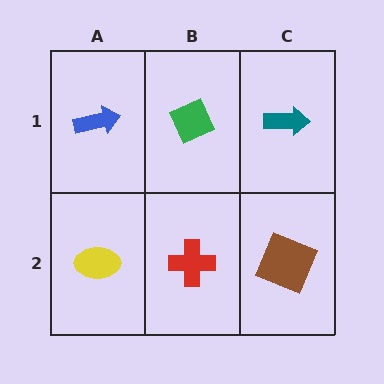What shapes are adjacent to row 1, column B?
A red cross (row 2, column B), a blue arrow (row 1, column A), a teal arrow (row 1, column C).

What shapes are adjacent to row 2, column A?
A blue arrow (row 1, column A), a red cross (row 2, column B).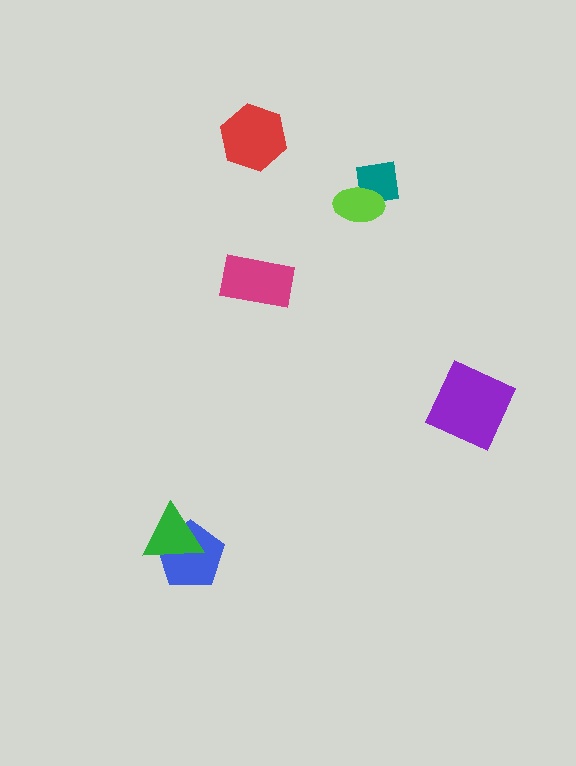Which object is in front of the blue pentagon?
The green triangle is in front of the blue pentagon.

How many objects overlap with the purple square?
0 objects overlap with the purple square.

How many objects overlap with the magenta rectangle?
0 objects overlap with the magenta rectangle.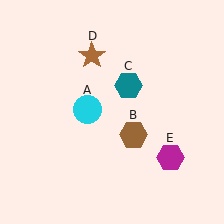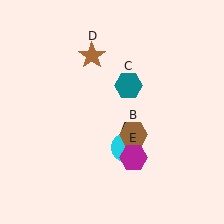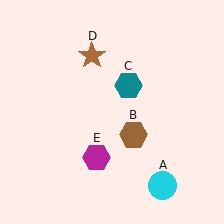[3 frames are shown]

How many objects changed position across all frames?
2 objects changed position: cyan circle (object A), magenta hexagon (object E).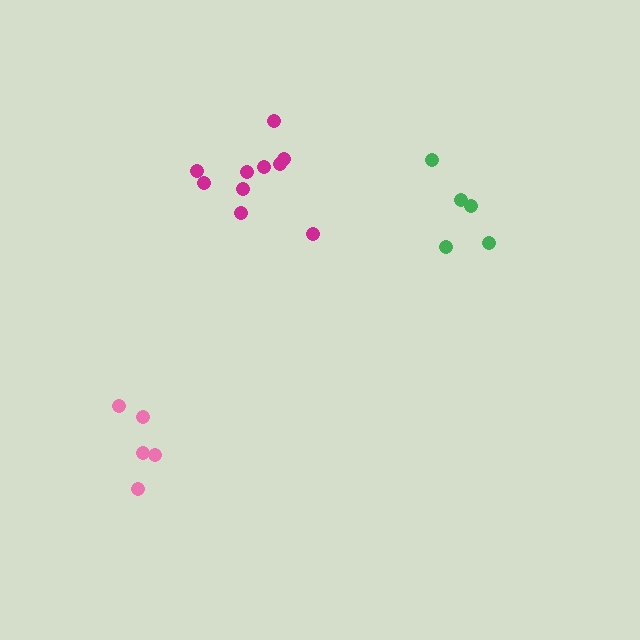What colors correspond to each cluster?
The clusters are colored: green, pink, magenta.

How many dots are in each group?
Group 1: 5 dots, Group 2: 5 dots, Group 3: 10 dots (20 total).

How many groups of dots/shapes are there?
There are 3 groups.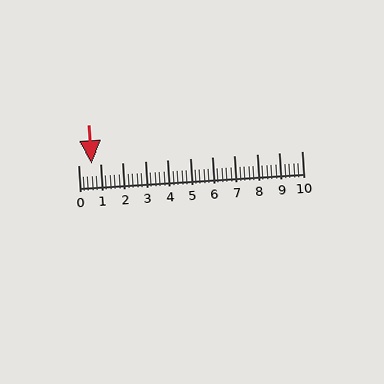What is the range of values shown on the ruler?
The ruler shows values from 0 to 10.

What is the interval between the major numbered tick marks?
The major tick marks are spaced 1 units apart.